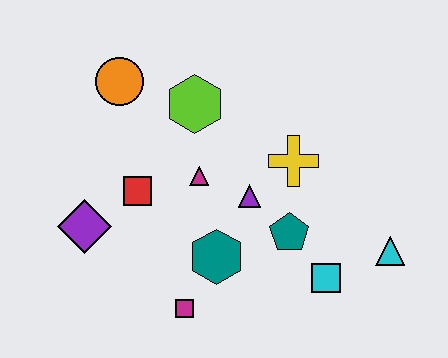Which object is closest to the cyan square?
The teal pentagon is closest to the cyan square.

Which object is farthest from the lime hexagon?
The cyan triangle is farthest from the lime hexagon.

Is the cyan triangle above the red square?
No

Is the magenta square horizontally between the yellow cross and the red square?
Yes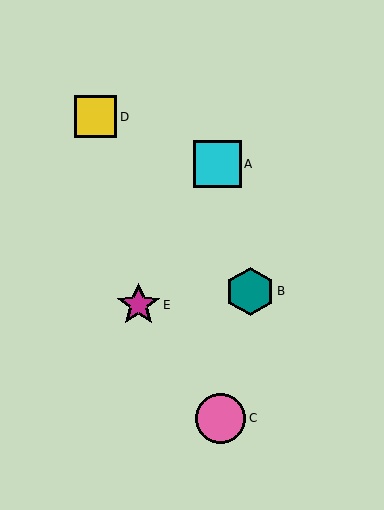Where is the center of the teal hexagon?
The center of the teal hexagon is at (250, 291).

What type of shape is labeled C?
Shape C is a pink circle.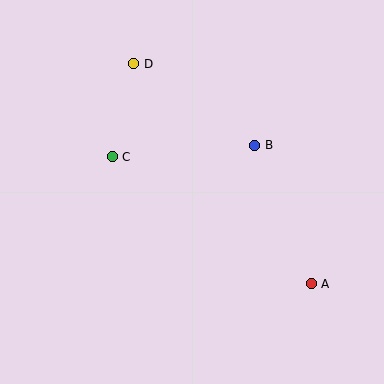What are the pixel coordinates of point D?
Point D is at (134, 64).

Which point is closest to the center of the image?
Point B at (255, 145) is closest to the center.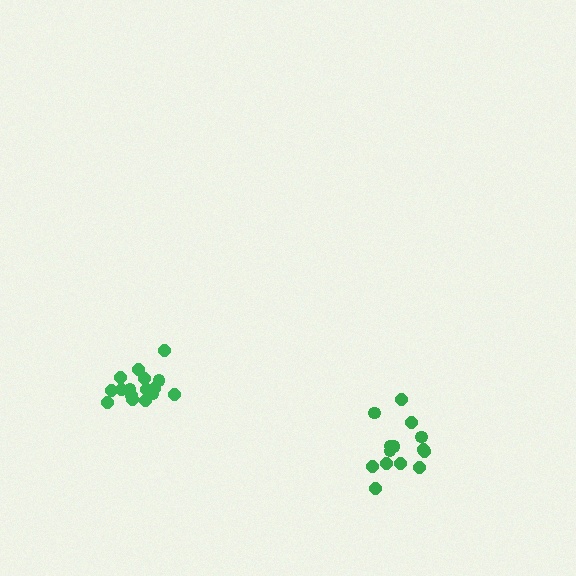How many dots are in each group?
Group 1: 16 dots, Group 2: 14 dots (30 total).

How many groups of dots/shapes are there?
There are 2 groups.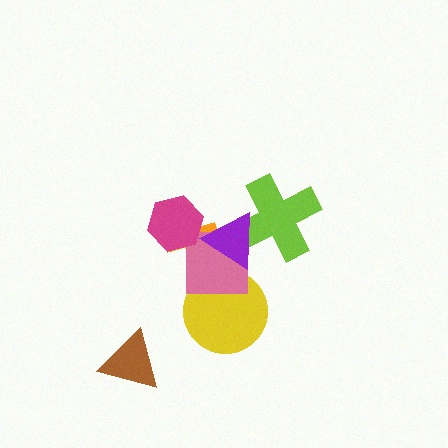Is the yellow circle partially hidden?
Yes, it is partially covered by another shape.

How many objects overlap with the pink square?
3 objects overlap with the pink square.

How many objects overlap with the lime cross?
1 object overlaps with the lime cross.